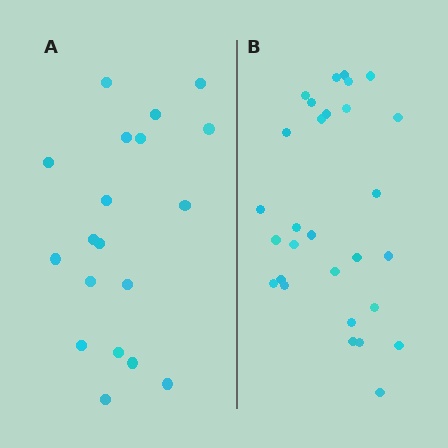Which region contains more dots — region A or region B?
Region B (the right region) has more dots.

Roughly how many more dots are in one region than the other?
Region B has roughly 10 or so more dots than region A.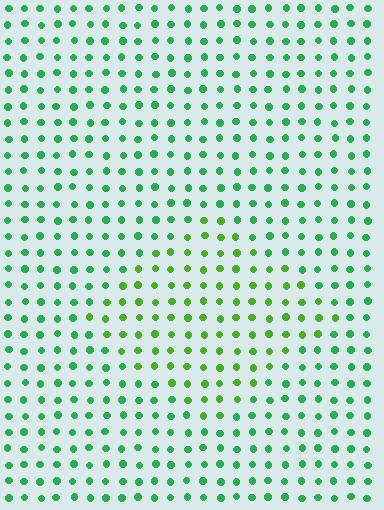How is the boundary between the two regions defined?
The boundary is defined purely by a slight shift in hue (about 33 degrees). Spacing, size, and orientation are identical on both sides.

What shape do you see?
I see a diamond.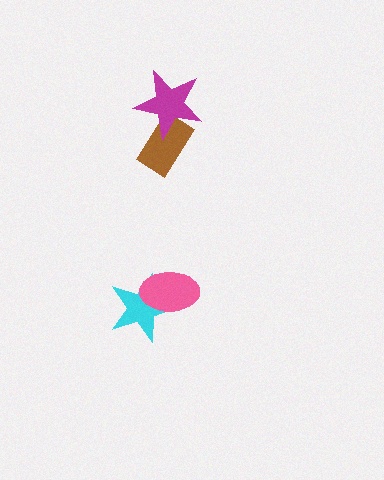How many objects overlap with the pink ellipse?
1 object overlaps with the pink ellipse.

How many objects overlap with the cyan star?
1 object overlaps with the cyan star.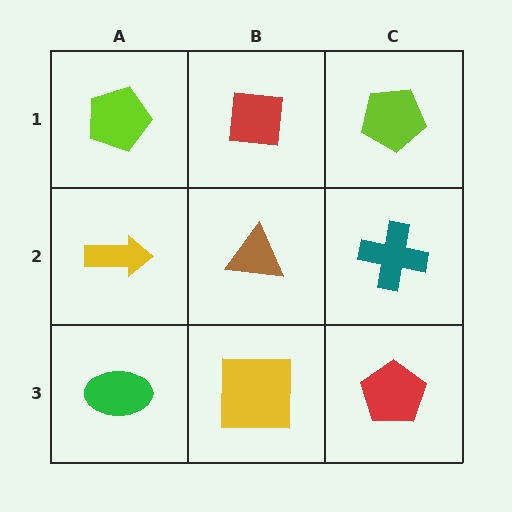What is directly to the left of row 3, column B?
A green ellipse.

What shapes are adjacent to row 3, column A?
A yellow arrow (row 2, column A), a yellow square (row 3, column B).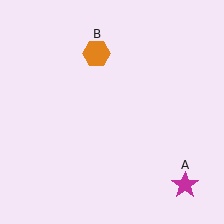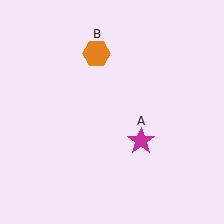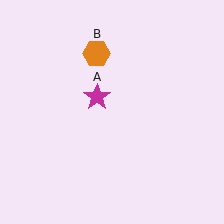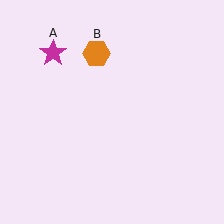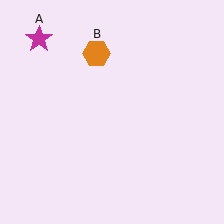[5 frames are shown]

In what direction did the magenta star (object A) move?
The magenta star (object A) moved up and to the left.